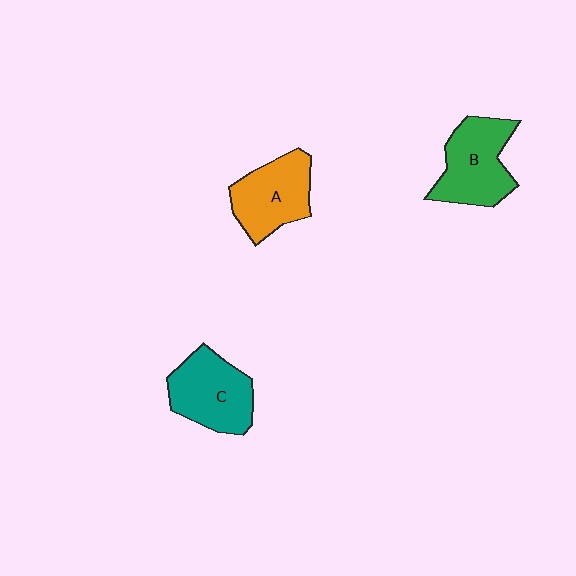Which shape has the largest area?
Shape B (green).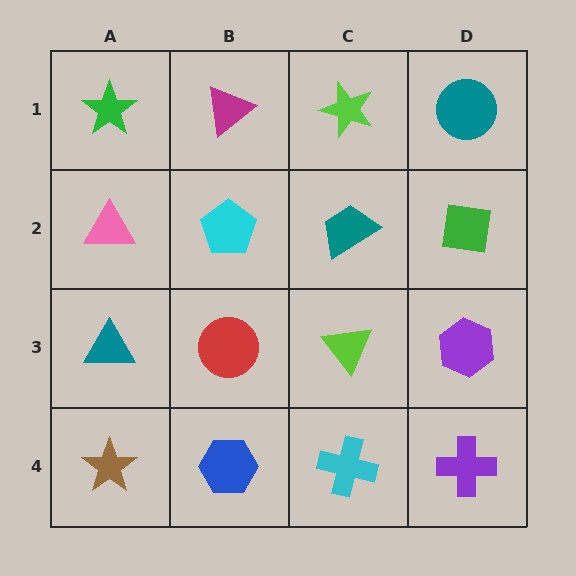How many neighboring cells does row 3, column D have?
3.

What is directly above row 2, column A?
A green star.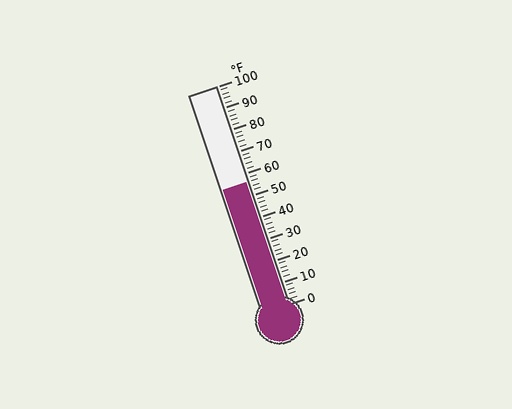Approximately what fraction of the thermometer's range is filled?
The thermometer is filled to approximately 55% of its range.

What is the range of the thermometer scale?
The thermometer scale ranges from 0°F to 100°F.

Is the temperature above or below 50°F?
The temperature is above 50°F.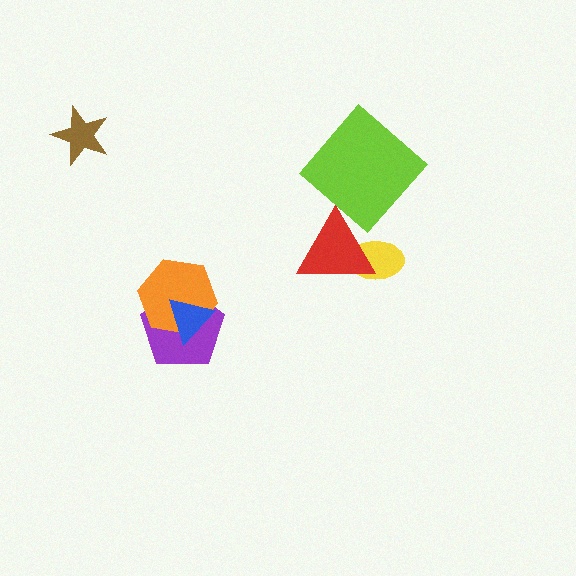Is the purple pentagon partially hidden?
Yes, it is partially covered by another shape.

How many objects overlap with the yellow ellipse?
1 object overlaps with the yellow ellipse.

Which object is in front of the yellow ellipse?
The red triangle is in front of the yellow ellipse.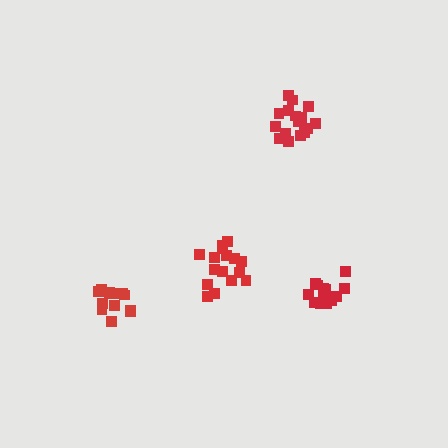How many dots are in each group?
Group 1: 16 dots, Group 2: 16 dots, Group 3: 12 dots, Group 4: 14 dots (58 total).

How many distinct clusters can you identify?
There are 4 distinct clusters.